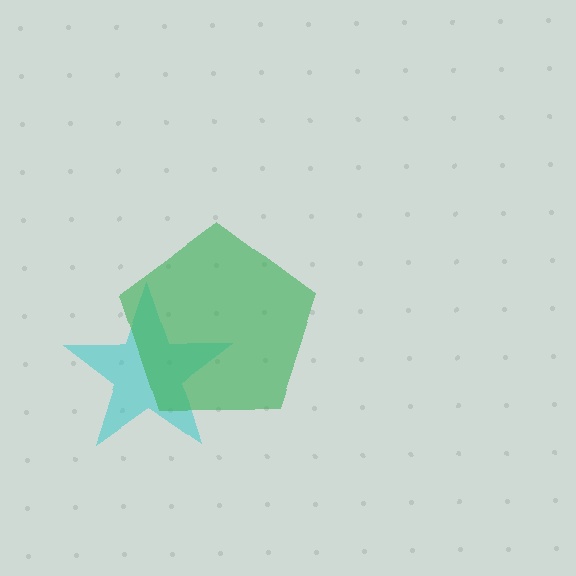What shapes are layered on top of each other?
The layered shapes are: a cyan star, a green pentagon.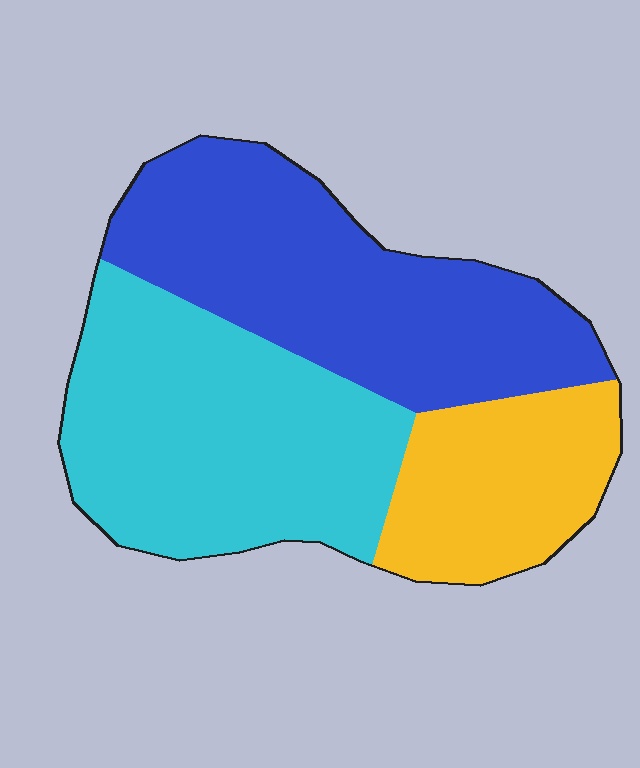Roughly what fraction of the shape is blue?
Blue takes up about two fifths (2/5) of the shape.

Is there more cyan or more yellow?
Cyan.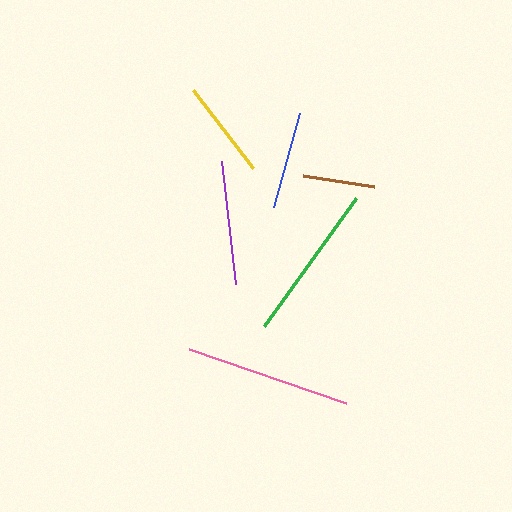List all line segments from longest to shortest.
From longest to shortest: pink, green, purple, yellow, blue, brown.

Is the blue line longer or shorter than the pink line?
The pink line is longer than the blue line.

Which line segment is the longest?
The pink line is the longest at approximately 166 pixels.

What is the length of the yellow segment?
The yellow segment is approximately 98 pixels long.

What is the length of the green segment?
The green segment is approximately 158 pixels long.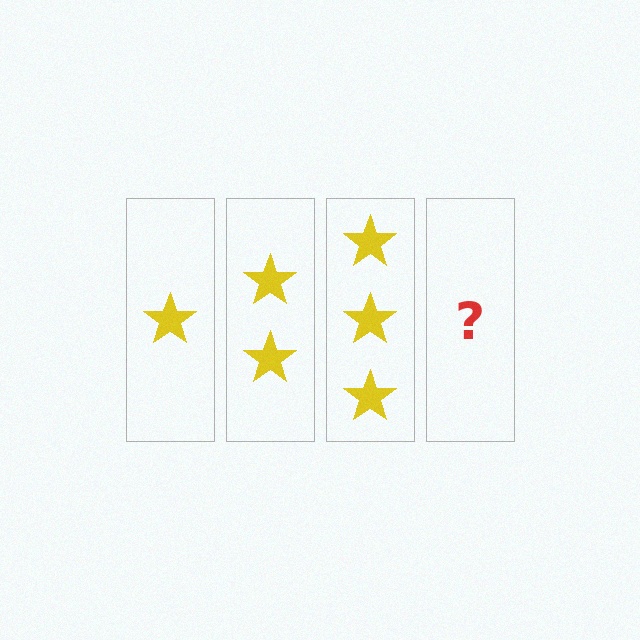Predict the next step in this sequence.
The next step is 4 stars.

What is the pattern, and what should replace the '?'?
The pattern is that each step adds one more star. The '?' should be 4 stars.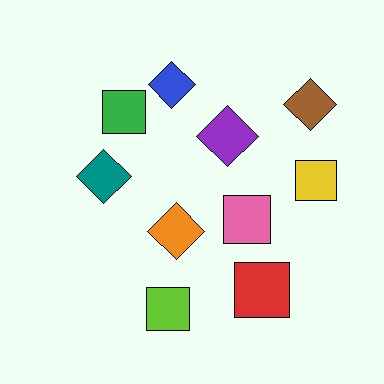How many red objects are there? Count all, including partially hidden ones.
There is 1 red object.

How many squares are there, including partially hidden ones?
There are 5 squares.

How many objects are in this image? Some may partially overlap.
There are 10 objects.